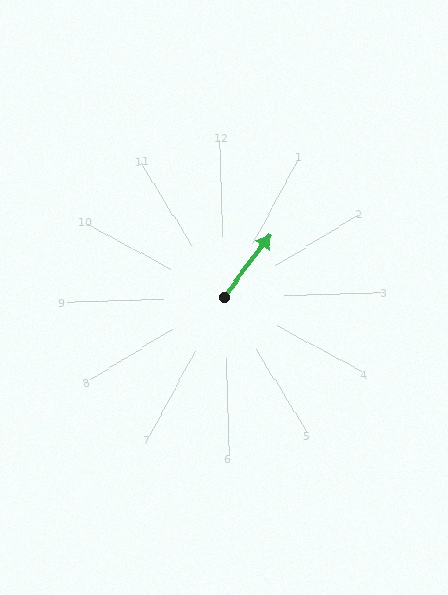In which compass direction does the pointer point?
Northeast.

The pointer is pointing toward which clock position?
Roughly 1 o'clock.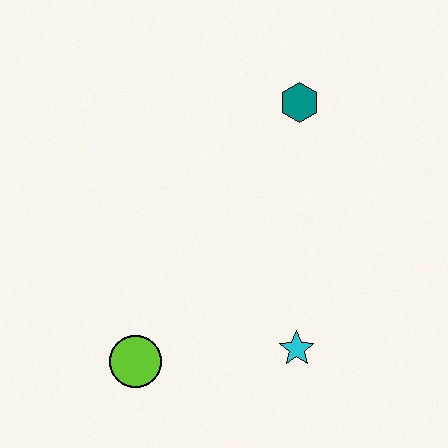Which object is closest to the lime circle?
The cyan star is closest to the lime circle.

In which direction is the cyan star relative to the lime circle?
The cyan star is to the right of the lime circle.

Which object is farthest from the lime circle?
The teal hexagon is farthest from the lime circle.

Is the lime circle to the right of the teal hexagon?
No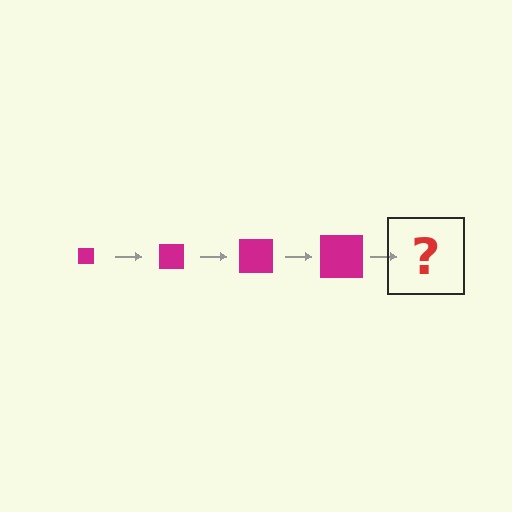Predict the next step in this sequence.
The next step is a magenta square, larger than the previous one.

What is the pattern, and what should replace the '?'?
The pattern is that the square gets progressively larger each step. The '?' should be a magenta square, larger than the previous one.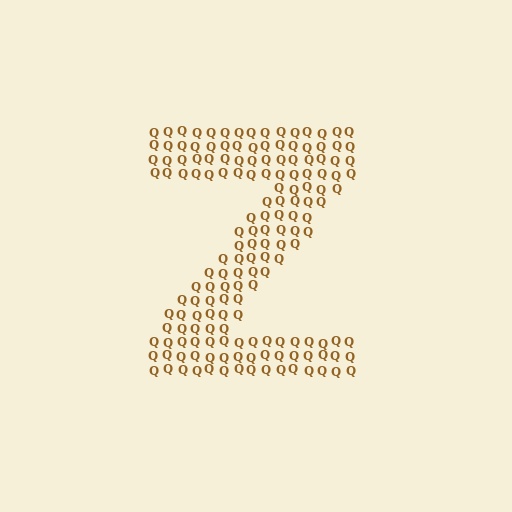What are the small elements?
The small elements are letter Q's.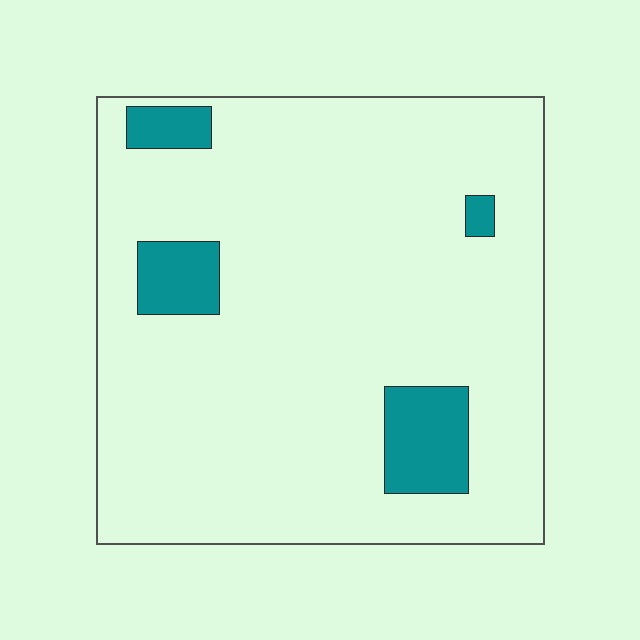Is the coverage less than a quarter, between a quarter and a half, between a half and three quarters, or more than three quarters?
Less than a quarter.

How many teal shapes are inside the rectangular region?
4.